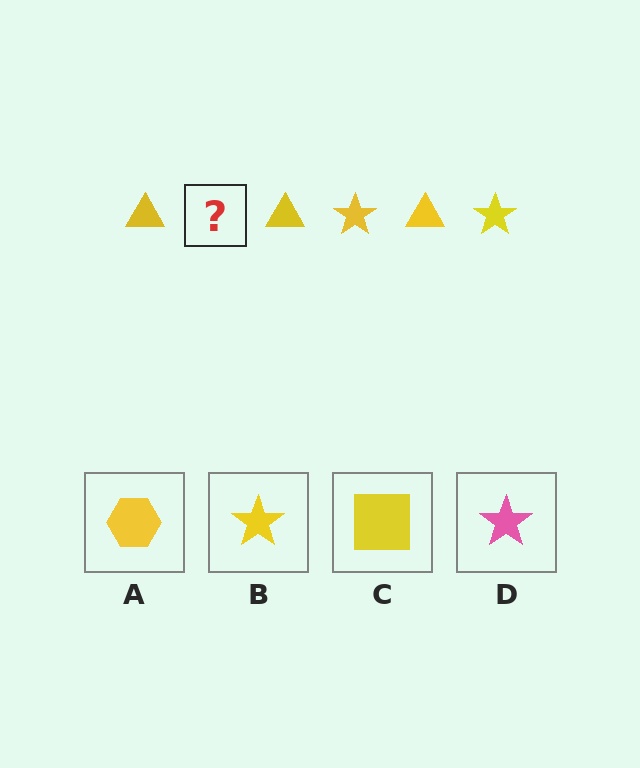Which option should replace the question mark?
Option B.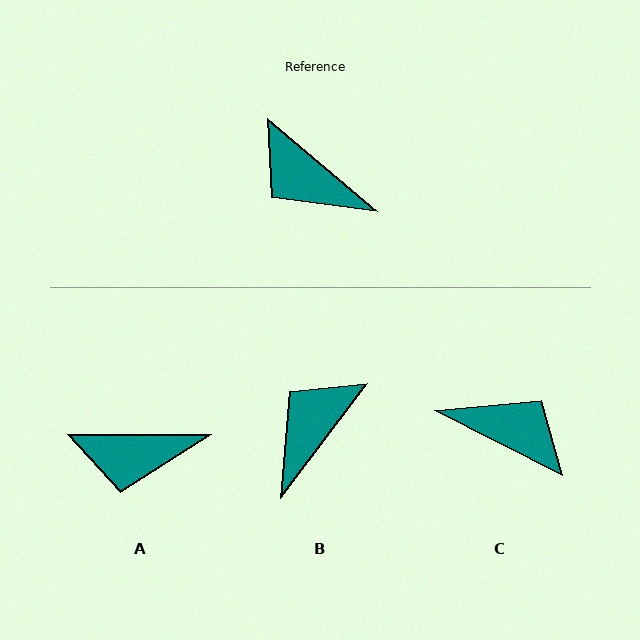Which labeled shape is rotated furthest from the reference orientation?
C, about 167 degrees away.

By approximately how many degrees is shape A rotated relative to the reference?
Approximately 40 degrees counter-clockwise.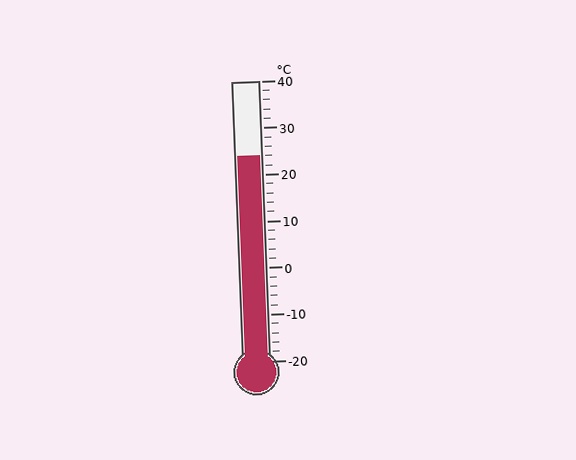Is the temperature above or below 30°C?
The temperature is below 30°C.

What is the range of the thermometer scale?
The thermometer scale ranges from -20°C to 40°C.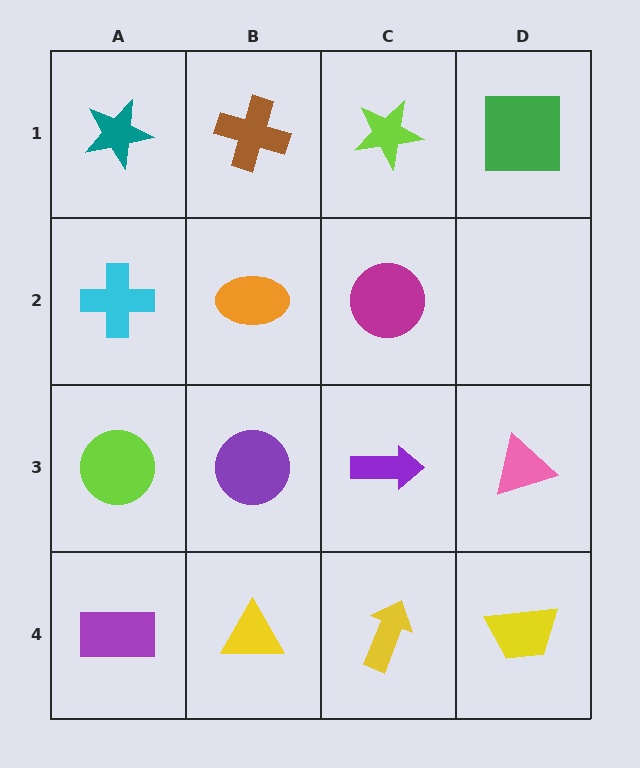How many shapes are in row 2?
3 shapes.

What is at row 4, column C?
A yellow arrow.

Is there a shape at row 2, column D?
No, that cell is empty.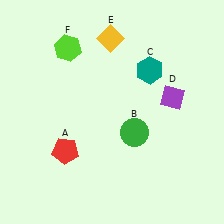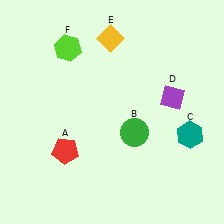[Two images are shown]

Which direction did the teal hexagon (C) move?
The teal hexagon (C) moved down.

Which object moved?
The teal hexagon (C) moved down.